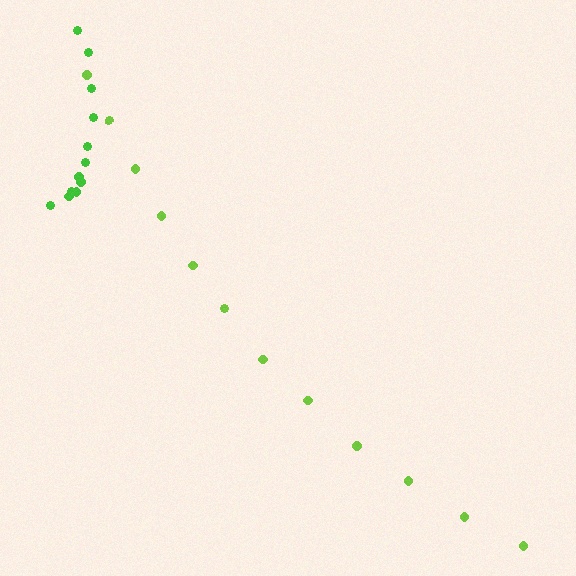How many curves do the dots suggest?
There are 2 distinct paths.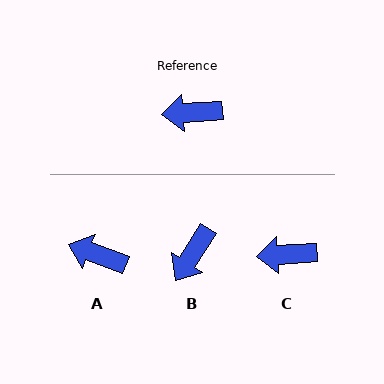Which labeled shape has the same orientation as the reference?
C.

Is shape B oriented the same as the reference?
No, it is off by about 54 degrees.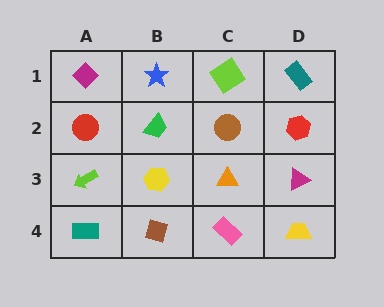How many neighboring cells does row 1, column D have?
2.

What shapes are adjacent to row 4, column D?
A magenta triangle (row 3, column D), a pink rectangle (row 4, column C).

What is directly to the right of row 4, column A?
A brown diamond.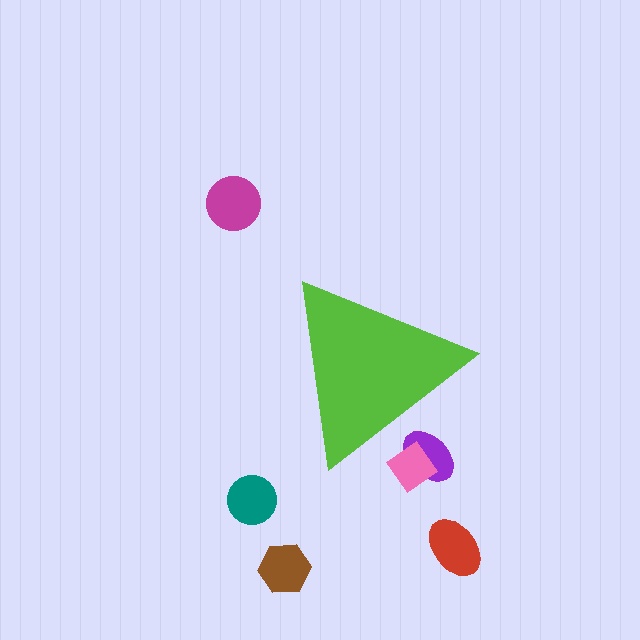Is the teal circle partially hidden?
No, the teal circle is fully visible.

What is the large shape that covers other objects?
A lime triangle.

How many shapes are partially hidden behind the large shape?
2 shapes are partially hidden.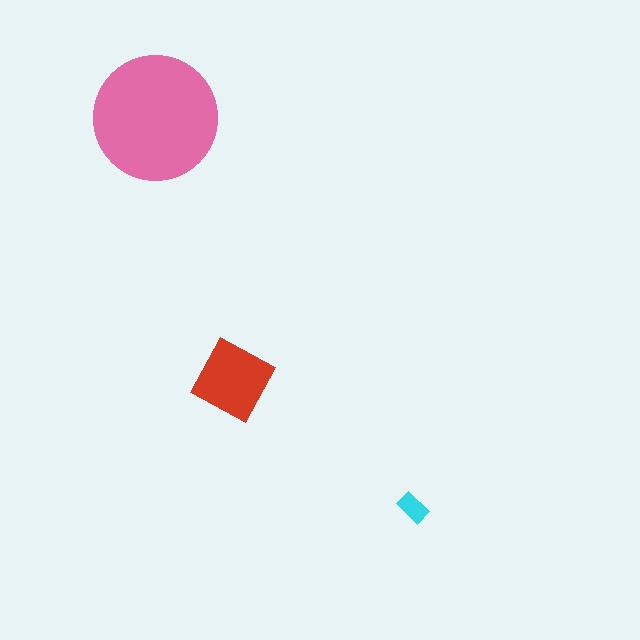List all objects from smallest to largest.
The cyan rectangle, the red diamond, the pink circle.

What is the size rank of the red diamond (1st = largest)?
2nd.